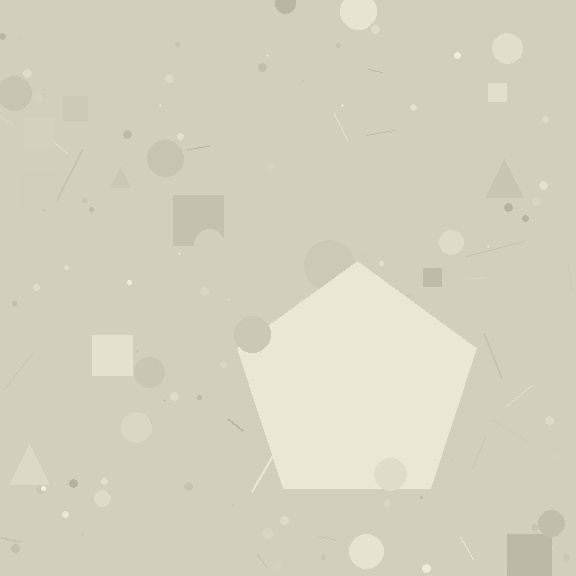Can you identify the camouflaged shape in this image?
The camouflaged shape is a pentagon.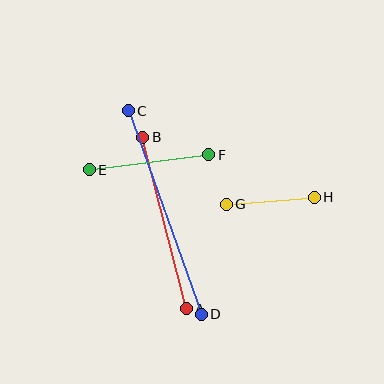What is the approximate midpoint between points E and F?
The midpoint is at approximately (149, 162) pixels.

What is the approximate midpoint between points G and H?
The midpoint is at approximately (270, 201) pixels.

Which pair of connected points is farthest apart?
Points C and D are farthest apart.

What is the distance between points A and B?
The distance is approximately 177 pixels.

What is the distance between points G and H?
The distance is approximately 88 pixels.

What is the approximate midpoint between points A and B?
The midpoint is at approximately (164, 223) pixels.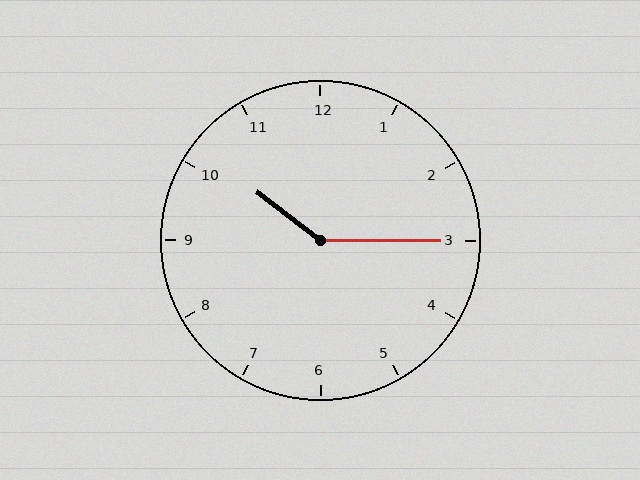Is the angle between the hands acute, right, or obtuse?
It is obtuse.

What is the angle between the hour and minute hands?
Approximately 142 degrees.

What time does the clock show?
10:15.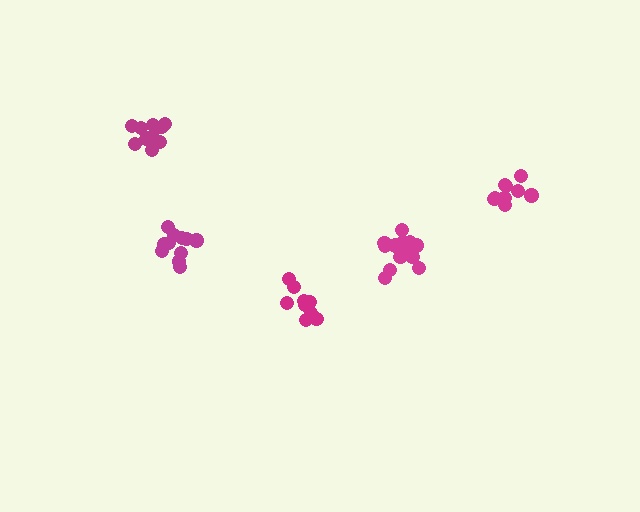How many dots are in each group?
Group 1: 11 dots, Group 2: 9 dots, Group 3: 11 dots, Group 4: 9 dots, Group 5: 13 dots (53 total).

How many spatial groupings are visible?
There are 5 spatial groupings.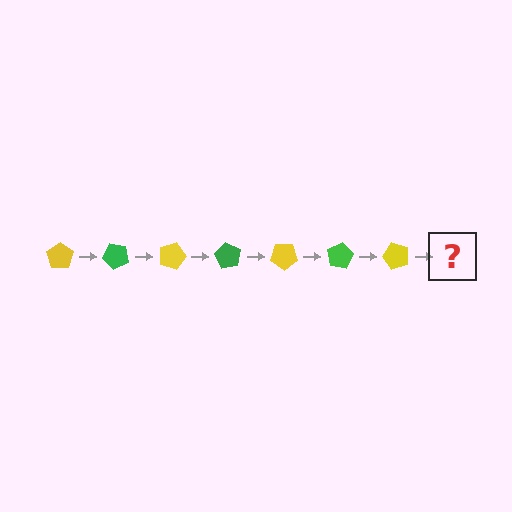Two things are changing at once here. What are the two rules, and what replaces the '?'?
The two rules are that it rotates 45 degrees each step and the color cycles through yellow and green. The '?' should be a green pentagon, rotated 315 degrees from the start.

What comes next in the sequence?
The next element should be a green pentagon, rotated 315 degrees from the start.